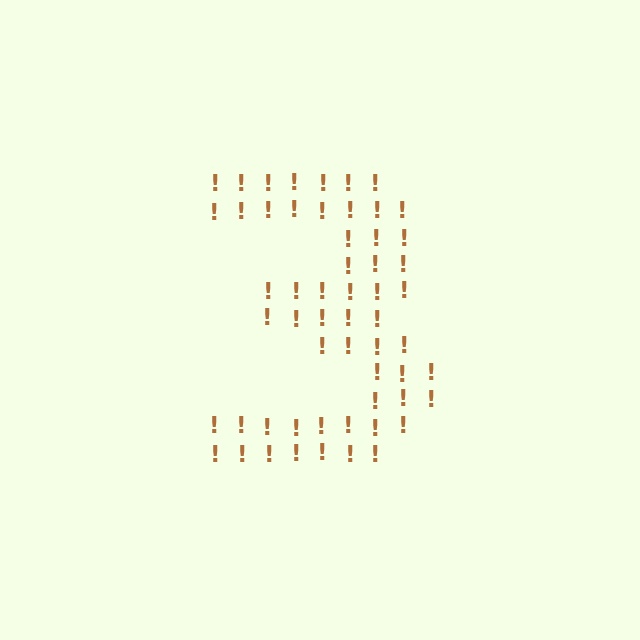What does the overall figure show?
The overall figure shows the digit 3.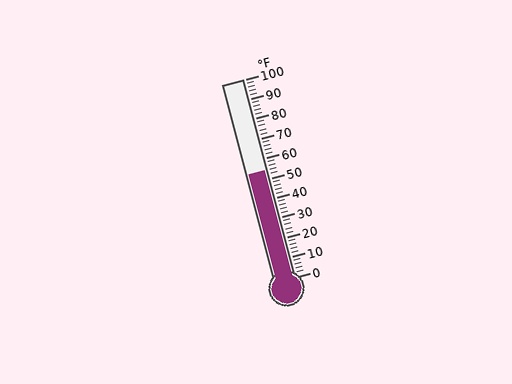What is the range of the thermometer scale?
The thermometer scale ranges from 0°F to 100°F.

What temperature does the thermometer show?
The thermometer shows approximately 54°F.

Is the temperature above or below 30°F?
The temperature is above 30°F.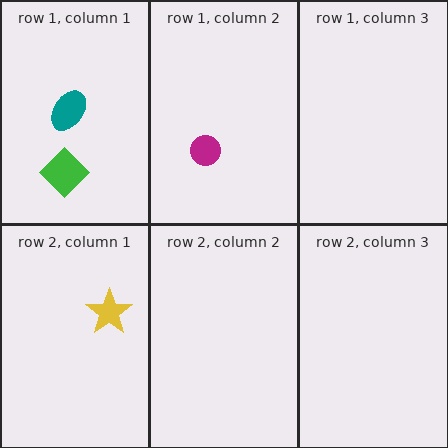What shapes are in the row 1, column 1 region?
The green diamond, the teal ellipse.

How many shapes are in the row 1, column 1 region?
2.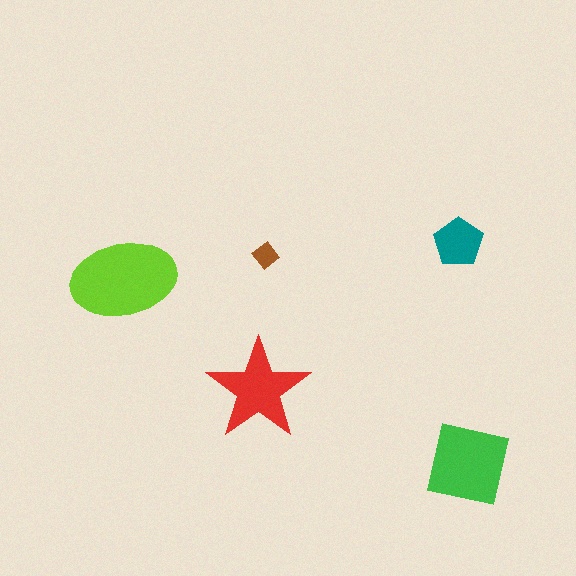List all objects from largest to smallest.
The lime ellipse, the green square, the red star, the teal pentagon, the brown diamond.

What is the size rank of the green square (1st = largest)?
2nd.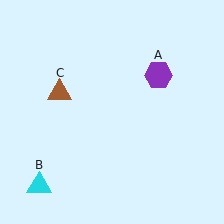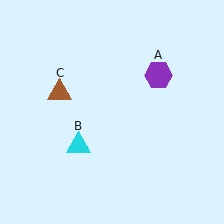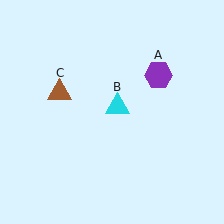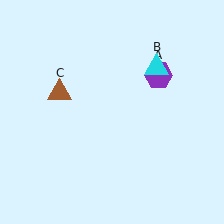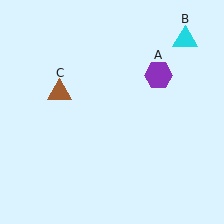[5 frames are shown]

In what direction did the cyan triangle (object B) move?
The cyan triangle (object B) moved up and to the right.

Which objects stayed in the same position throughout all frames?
Purple hexagon (object A) and brown triangle (object C) remained stationary.